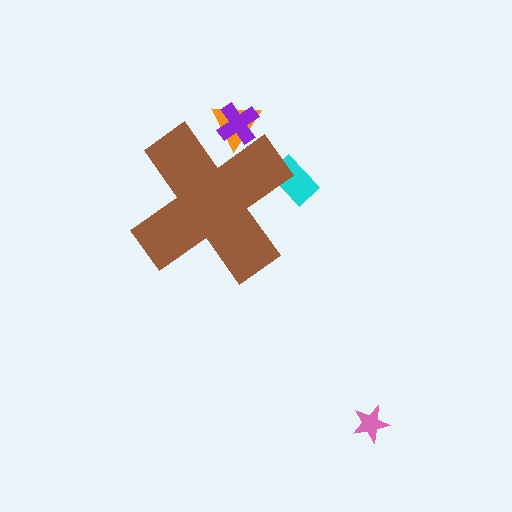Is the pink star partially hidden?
No, the pink star is fully visible.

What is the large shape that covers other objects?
A brown cross.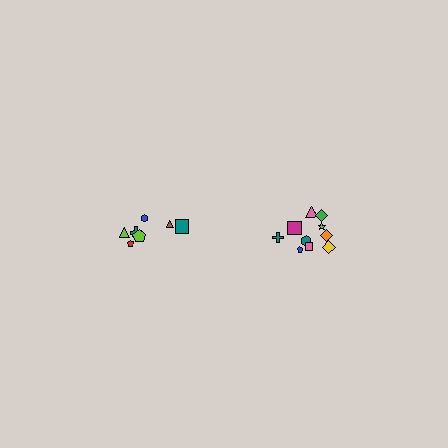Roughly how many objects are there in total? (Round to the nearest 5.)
Roughly 15 objects in total.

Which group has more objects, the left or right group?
The right group.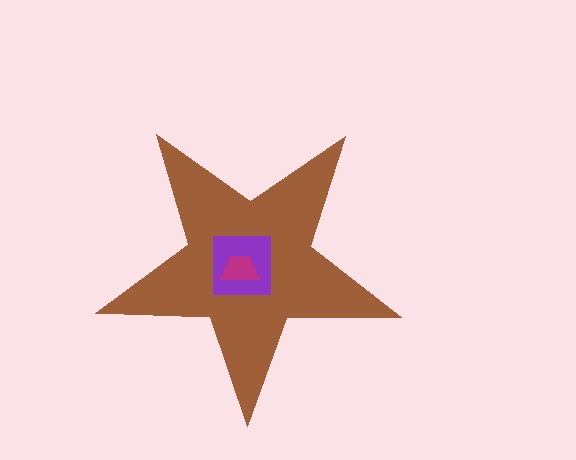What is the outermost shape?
The brown star.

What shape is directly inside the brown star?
The purple square.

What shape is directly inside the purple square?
The magenta trapezoid.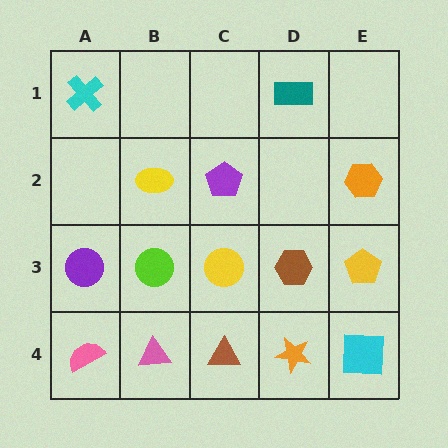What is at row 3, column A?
A purple circle.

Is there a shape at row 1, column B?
No, that cell is empty.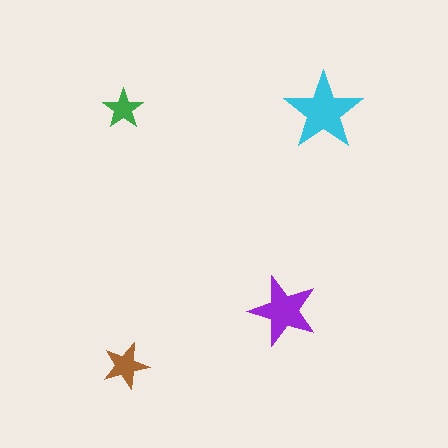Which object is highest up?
The green star is topmost.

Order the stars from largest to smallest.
the cyan one, the purple one, the brown one, the green one.